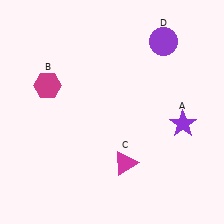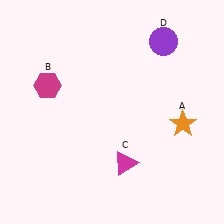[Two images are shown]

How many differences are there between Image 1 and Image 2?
There is 1 difference between the two images.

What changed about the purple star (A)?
In Image 1, A is purple. In Image 2, it changed to orange.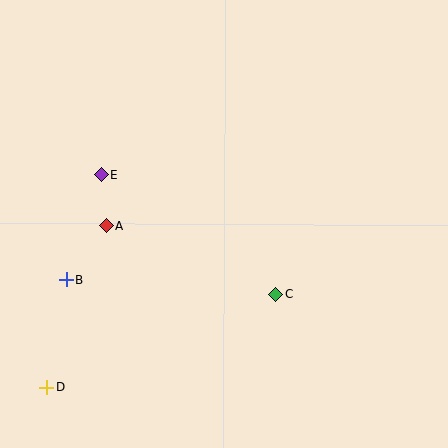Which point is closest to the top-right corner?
Point C is closest to the top-right corner.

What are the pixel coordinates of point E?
Point E is at (102, 175).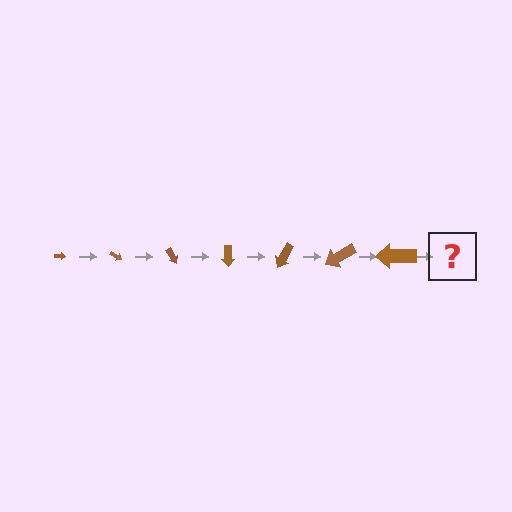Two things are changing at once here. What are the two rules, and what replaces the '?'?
The two rules are that the arrow grows larger each step and it rotates 30 degrees each step. The '?' should be an arrow, larger than the previous one and rotated 210 degrees from the start.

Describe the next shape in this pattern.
It should be an arrow, larger than the previous one and rotated 210 degrees from the start.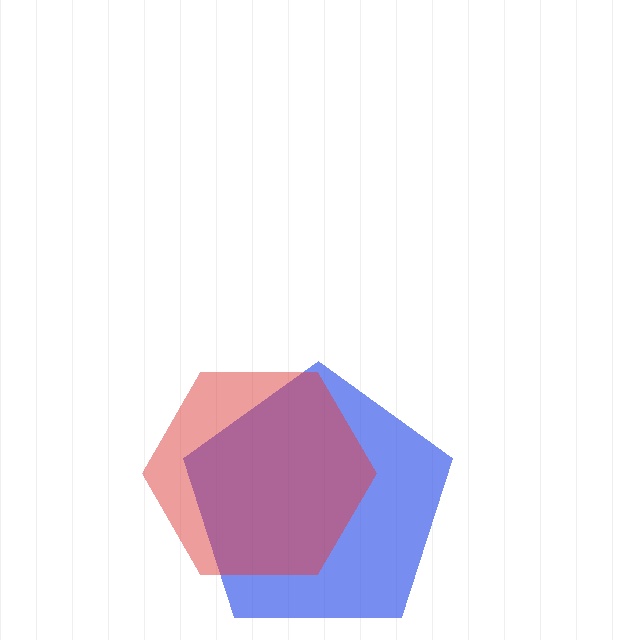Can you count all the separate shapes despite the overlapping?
Yes, there are 2 separate shapes.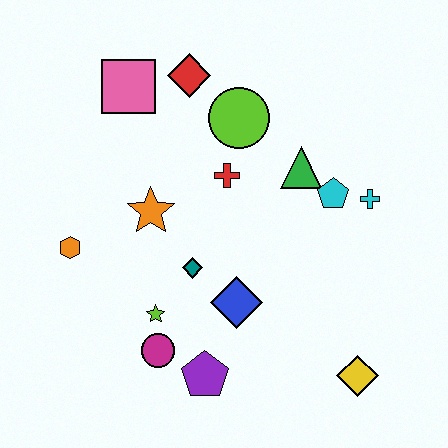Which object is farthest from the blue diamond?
The pink square is farthest from the blue diamond.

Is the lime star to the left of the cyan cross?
Yes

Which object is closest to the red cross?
The lime circle is closest to the red cross.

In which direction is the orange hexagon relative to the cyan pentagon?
The orange hexagon is to the left of the cyan pentagon.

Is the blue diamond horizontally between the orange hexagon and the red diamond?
No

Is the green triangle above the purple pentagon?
Yes